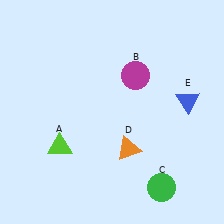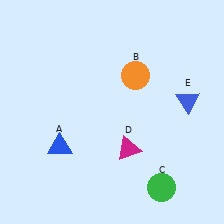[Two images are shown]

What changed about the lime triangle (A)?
In Image 1, A is lime. In Image 2, it changed to blue.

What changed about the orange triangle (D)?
In Image 1, D is orange. In Image 2, it changed to magenta.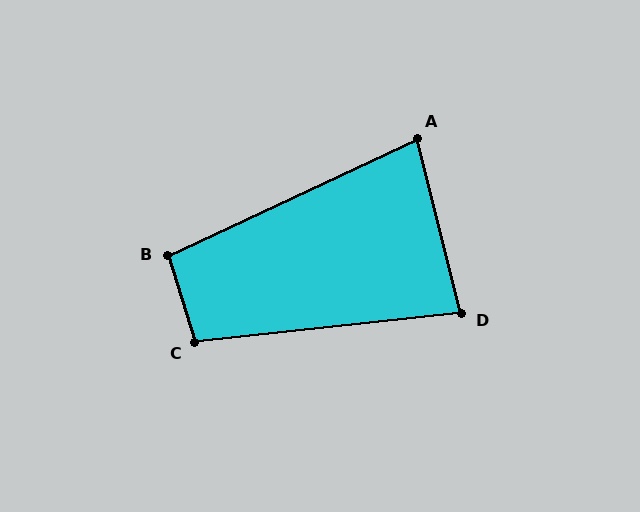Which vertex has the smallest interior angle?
A, at approximately 79 degrees.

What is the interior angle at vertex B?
Approximately 98 degrees (obtuse).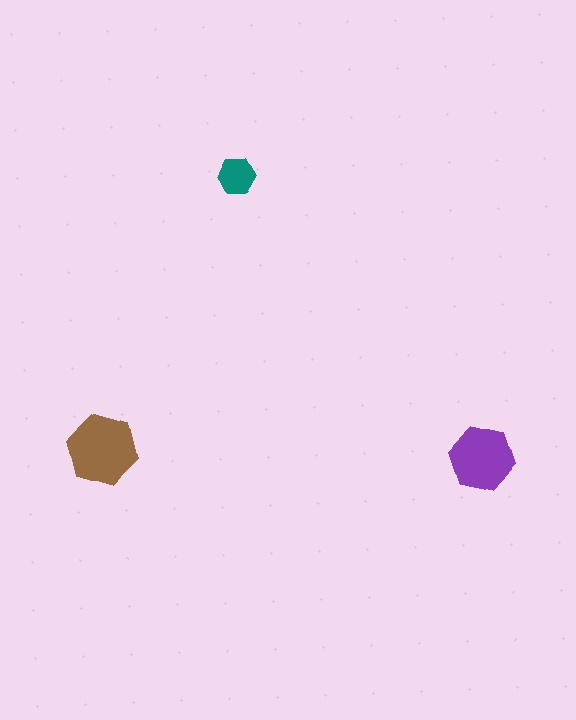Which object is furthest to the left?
The brown hexagon is leftmost.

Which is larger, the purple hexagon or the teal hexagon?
The purple one.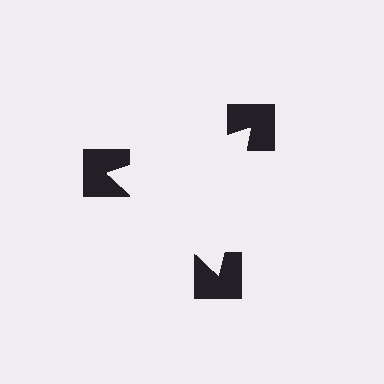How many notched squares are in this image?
There are 3 — one at each vertex of the illusory triangle.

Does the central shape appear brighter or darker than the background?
It typically appears slightly brighter than the background, even though no actual brightness change is drawn.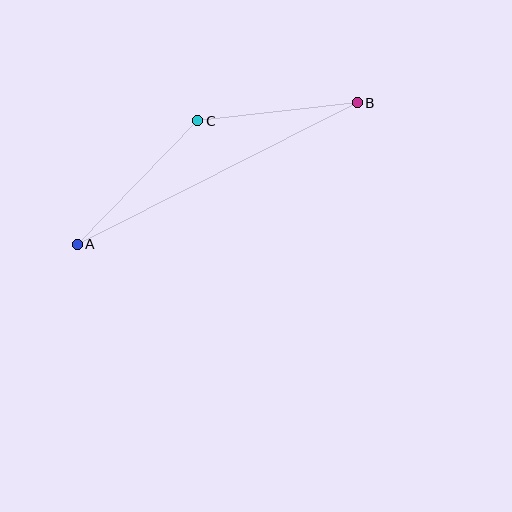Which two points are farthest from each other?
Points A and B are farthest from each other.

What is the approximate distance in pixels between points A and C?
The distance between A and C is approximately 173 pixels.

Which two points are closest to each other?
Points B and C are closest to each other.